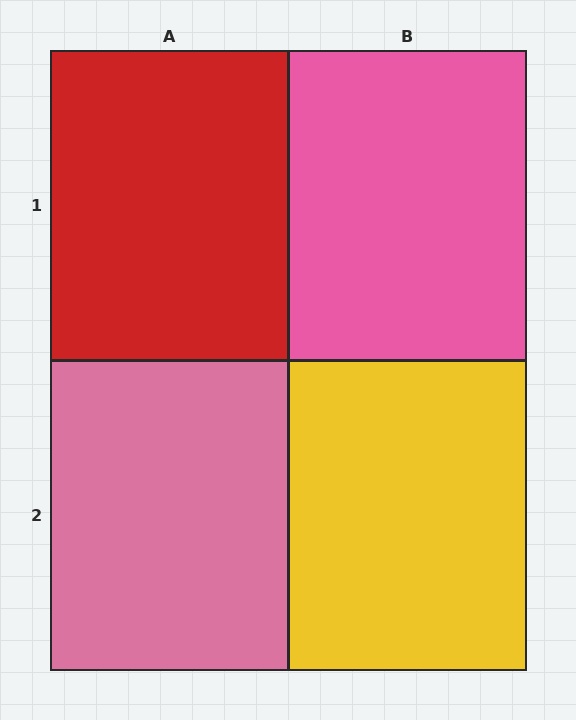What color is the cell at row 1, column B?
Pink.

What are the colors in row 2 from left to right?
Pink, yellow.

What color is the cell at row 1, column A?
Red.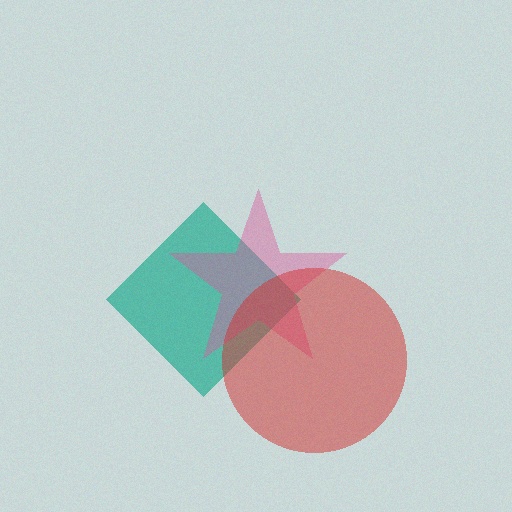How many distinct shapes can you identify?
There are 3 distinct shapes: a teal diamond, a pink star, a red circle.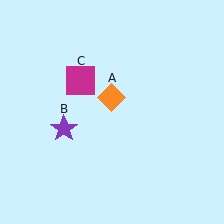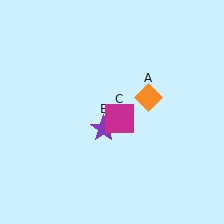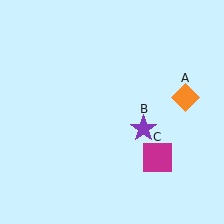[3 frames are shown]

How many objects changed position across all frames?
3 objects changed position: orange diamond (object A), purple star (object B), magenta square (object C).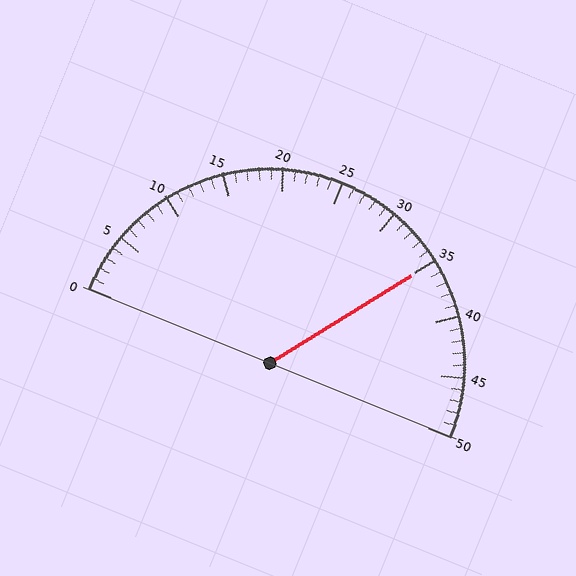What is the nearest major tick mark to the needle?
The nearest major tick mark is 35.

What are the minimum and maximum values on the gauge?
The gauge ranges from 0 to 50.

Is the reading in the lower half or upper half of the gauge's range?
The reading is in the upper half of the range (0 to 50).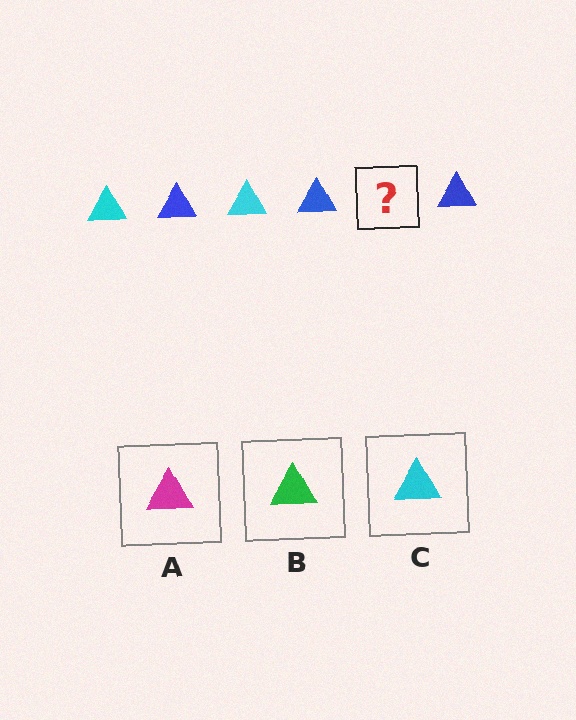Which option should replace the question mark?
Option C.